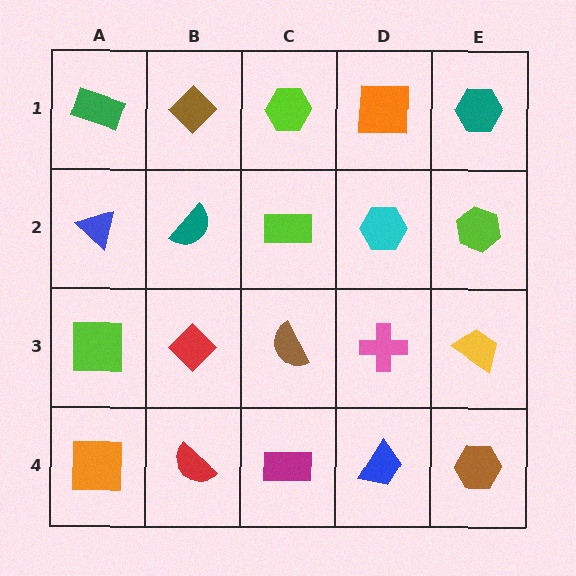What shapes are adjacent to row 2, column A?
A green rectangle (row 1, column A), a lime square (row 3, column A), a teal semicircle (row 2, column B).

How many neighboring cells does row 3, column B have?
4.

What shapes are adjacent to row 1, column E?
A lime hexagon (row 2, column E), an orange square (row 1, column D).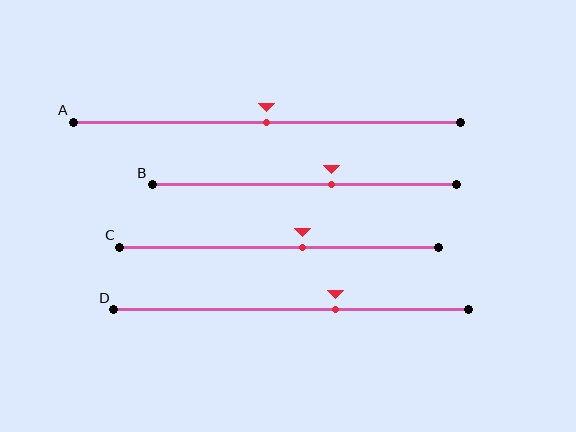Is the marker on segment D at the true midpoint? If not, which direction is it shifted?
No, the marker on segment D is shifted to the right by about 13% of the segment length.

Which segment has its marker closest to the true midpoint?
Segment A has its marker closest to the true midpoint.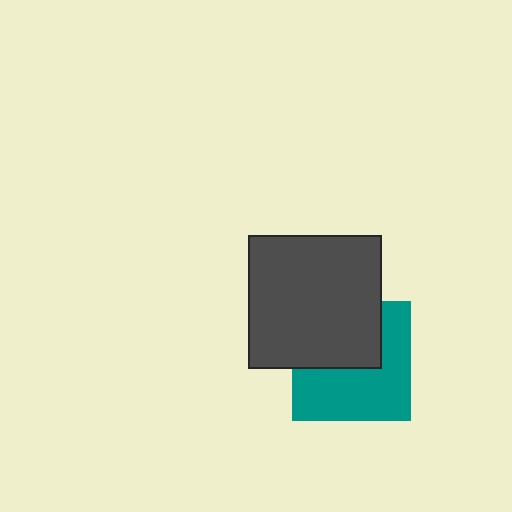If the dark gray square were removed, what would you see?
You would see the complete teal square.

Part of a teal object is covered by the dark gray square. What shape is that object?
It is a square.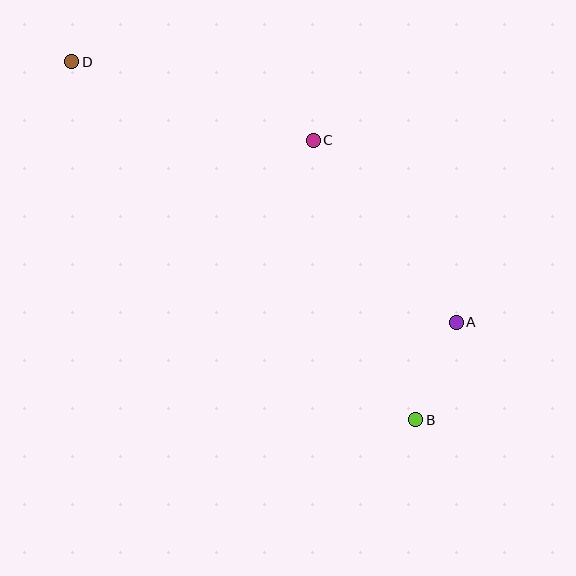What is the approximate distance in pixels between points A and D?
The distance between A and D is approximately 464 pixels.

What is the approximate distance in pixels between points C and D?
The distance between C and D is approximately 254 pixels.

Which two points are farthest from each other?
Points B and D are farthest from each other.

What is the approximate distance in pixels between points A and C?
The distance between A and C is approximately 231 pixels.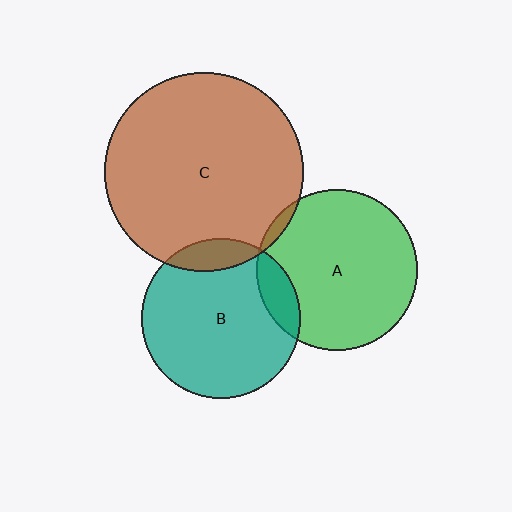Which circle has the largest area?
Circle C (brown).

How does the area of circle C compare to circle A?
Approximately 1.5 times.